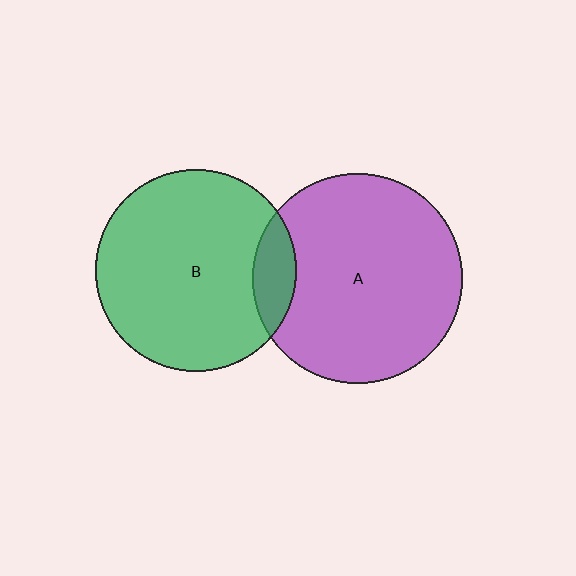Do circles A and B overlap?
Yes.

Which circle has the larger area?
Circle A (purple).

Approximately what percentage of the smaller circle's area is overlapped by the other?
Approximately 10%.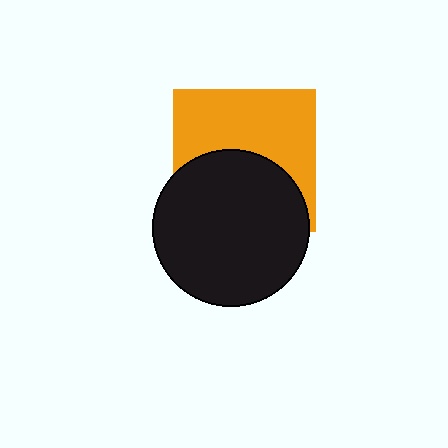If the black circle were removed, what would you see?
You would see the complete orange square.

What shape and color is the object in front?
The object in front is a black circle.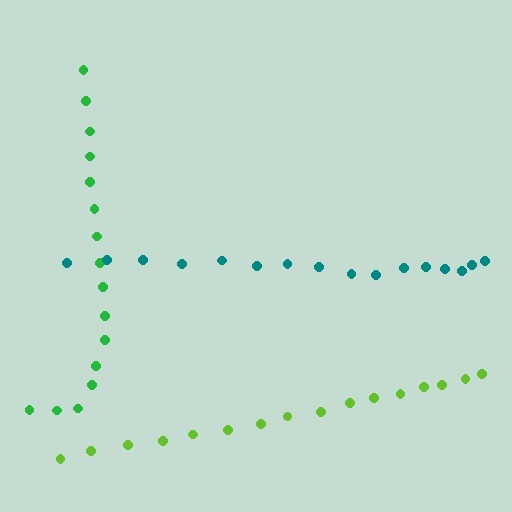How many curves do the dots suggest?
There are 3 distinct paths.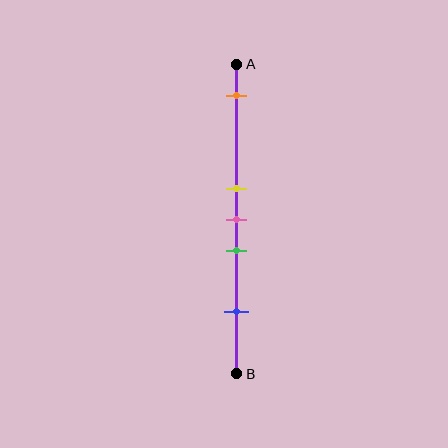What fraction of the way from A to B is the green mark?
The green mark is approximately 60% (0.6) of the way from A to B.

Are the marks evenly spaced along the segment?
No, the marks are not evenly spaced.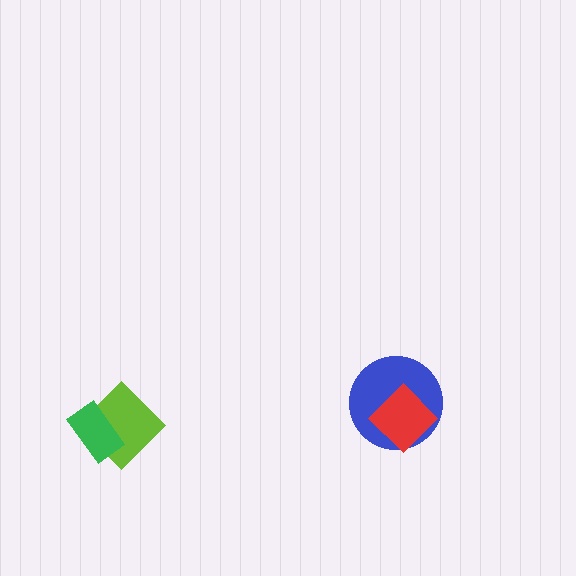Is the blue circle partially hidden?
Yes, it is partially covered by another shape.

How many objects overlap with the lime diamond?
1 object overlaps with the lime diamond.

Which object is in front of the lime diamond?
The green rectangle is in front of the lime diamond.